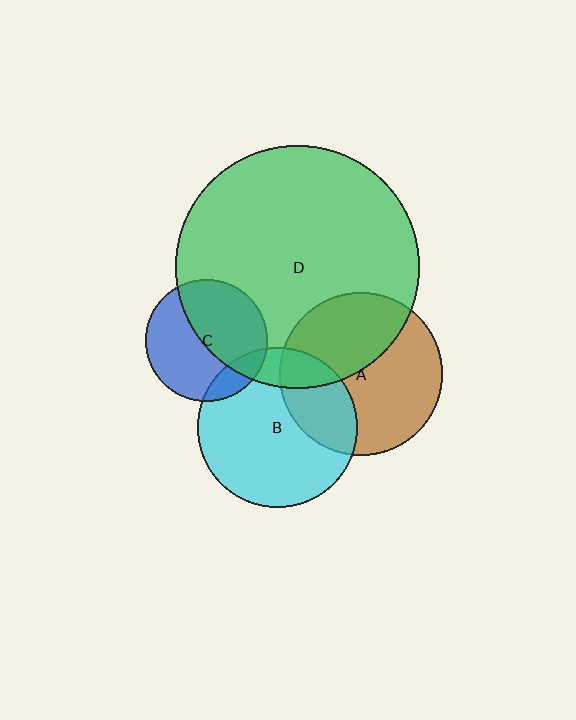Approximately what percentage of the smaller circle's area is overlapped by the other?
Approximately 30%.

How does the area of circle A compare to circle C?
Approximately 1.8 times.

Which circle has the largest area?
Circle D (green).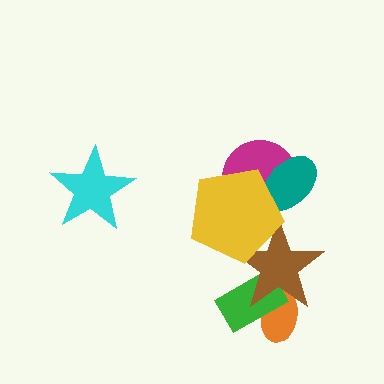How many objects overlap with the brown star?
3 objects overlap with the brown star.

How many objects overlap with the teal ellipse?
2 objects overlap with the teal ellipse.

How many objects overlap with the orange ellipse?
2 objects overlap with the orange ellipse.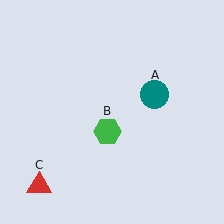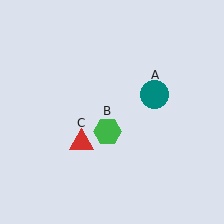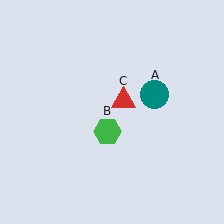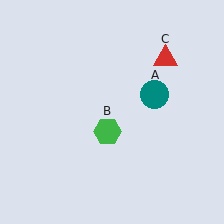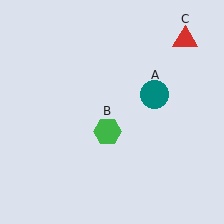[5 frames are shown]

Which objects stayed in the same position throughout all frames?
Teal circle (object A) and green hexagon (object B) remained stationary.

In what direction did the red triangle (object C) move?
The red triangle (object C) moved up and to the right.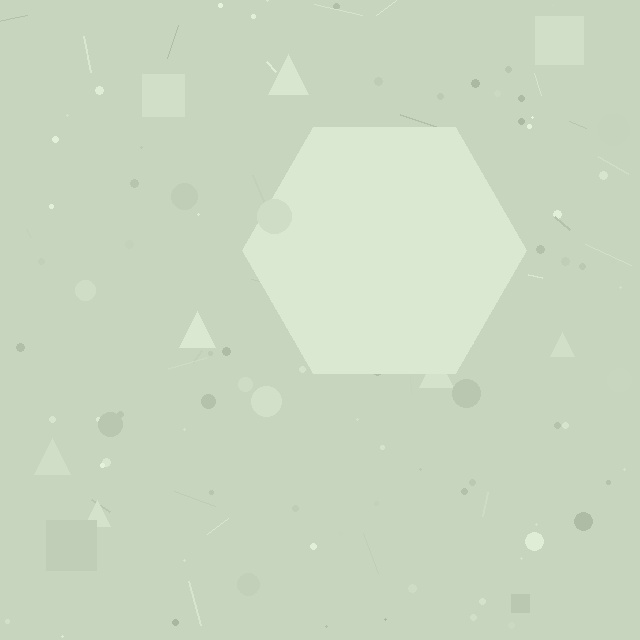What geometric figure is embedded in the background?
A hexagon is embedded in the background.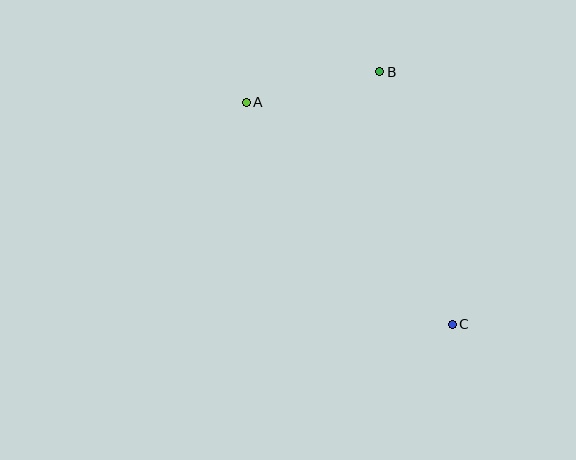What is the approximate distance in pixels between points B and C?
The distance between B and C is approximately 263 pixels.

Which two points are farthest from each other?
Points A and C are farthest from each other.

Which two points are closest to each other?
Points A and B are closest to each other.